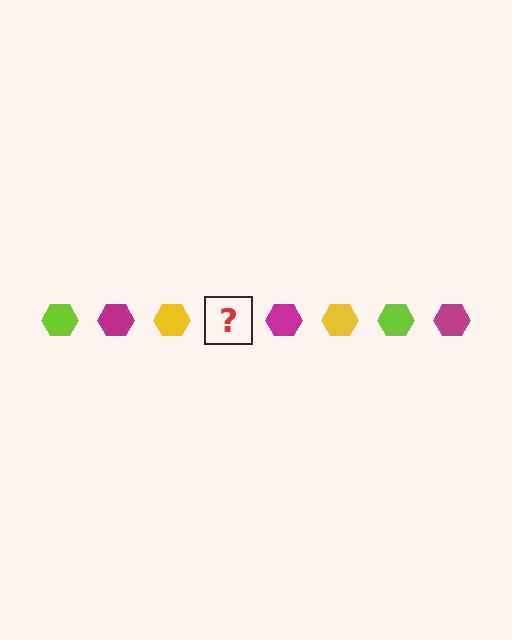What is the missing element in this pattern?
The missing element is a lime hexagon.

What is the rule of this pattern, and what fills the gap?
The rule is that the pattern cycles through lime, magenta, yellow hexagons. The gap should be filled with a lime hexagon.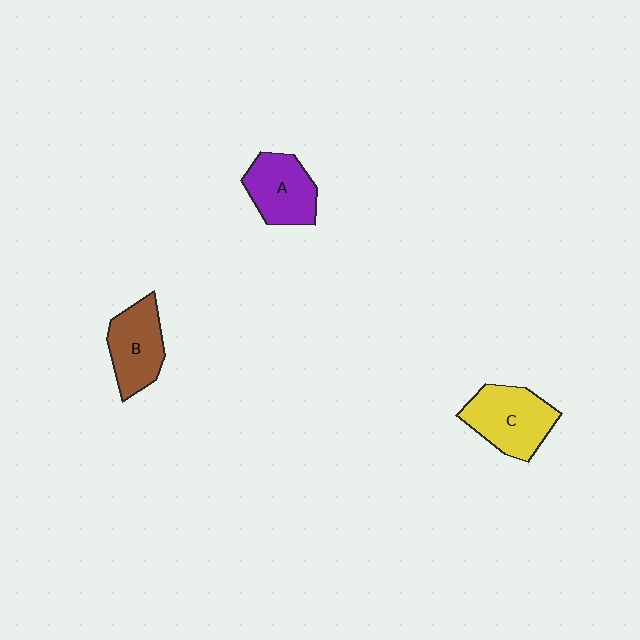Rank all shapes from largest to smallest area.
From largest to smallest: C (yellow), B (brown), A (purple).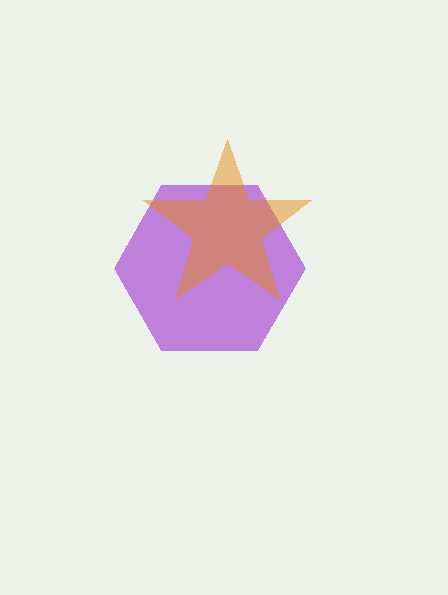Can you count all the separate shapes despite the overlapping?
Yes, there are 2 separate shapes.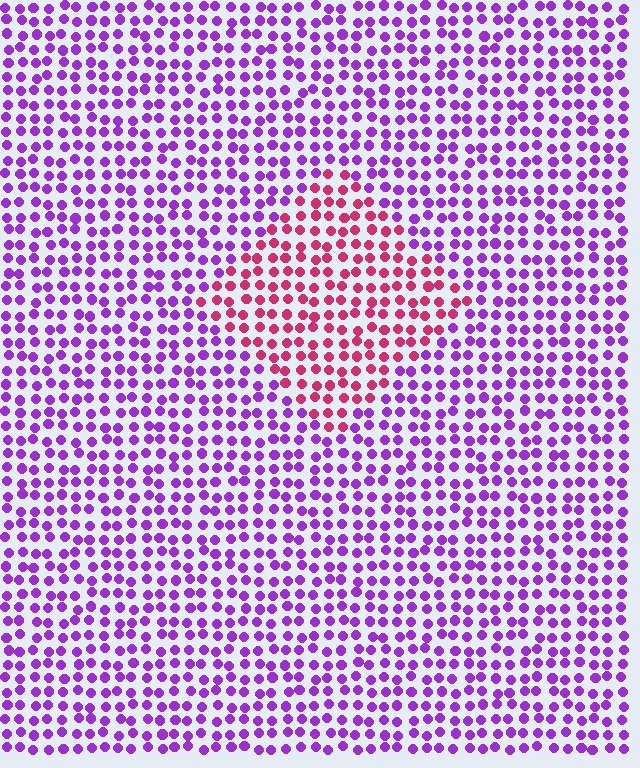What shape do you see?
I see a diamond.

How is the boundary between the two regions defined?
The boundary is defined purely by a slight shift in hue (about 53 degrees). Spacing, size, and orientation are identical on both sides.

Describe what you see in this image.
The image is filled with small purple elements in a uniform arrangement. A diamond-shaped region is visible where the elements are tinted to a slightly different hue, forming a subtle color boundary.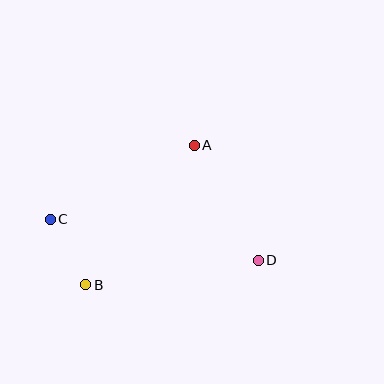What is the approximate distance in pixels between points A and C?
The distance between A and C is approximately 162 pixels.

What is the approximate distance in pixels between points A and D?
The distance between A and D is approximately 132 pixels.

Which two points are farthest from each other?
Points C and D are farthest from each other.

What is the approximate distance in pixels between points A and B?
The distance between A and B is approximately 177 pixels.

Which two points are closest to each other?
Points B and C are closest to each other.